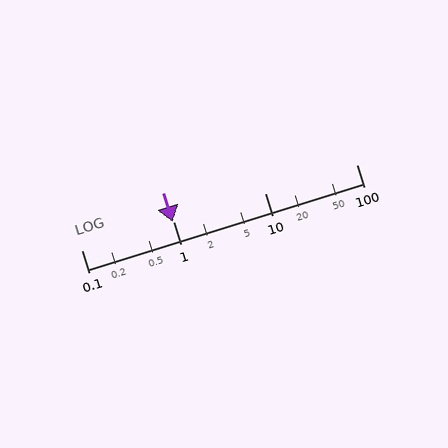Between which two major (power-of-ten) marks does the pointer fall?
The pointer is between 0.1 and 1.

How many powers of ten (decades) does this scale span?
The scale spans 3 decades, from 0.1 to 100.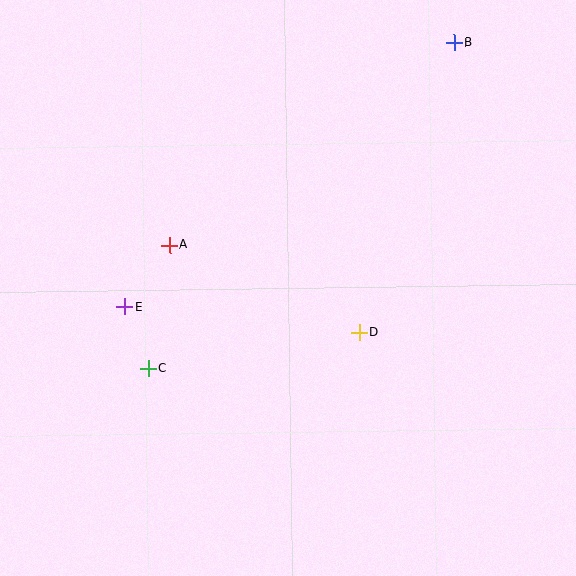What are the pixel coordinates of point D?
Point D is at (359, 332).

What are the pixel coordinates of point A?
Point A is at (170, 245).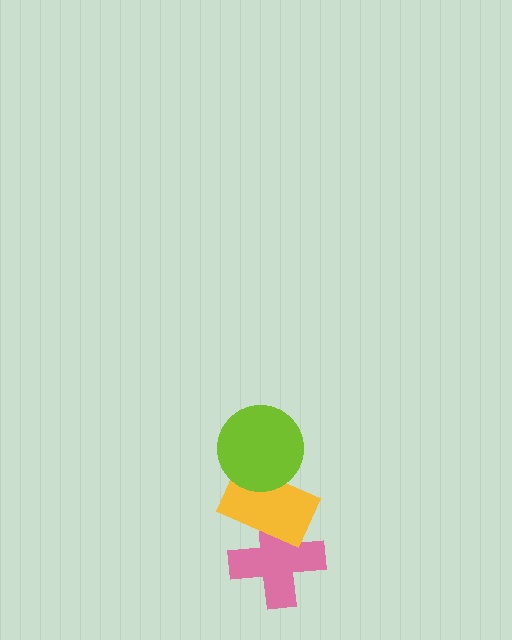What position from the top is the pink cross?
The pink cross is 3rd from the top.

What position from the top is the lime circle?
The lime circle is 1st from the top.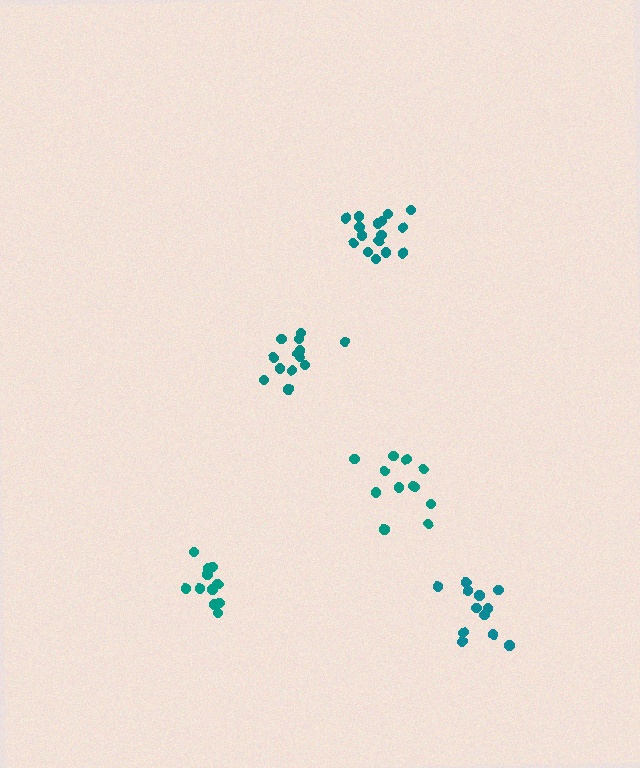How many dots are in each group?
Group 1: 12 dots, Group 2: 16 dots, Group 3: 11 dots, Group 4: 13 dots, Group 5: 12 dots (64 total).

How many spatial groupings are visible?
There are 5 spatial groupings.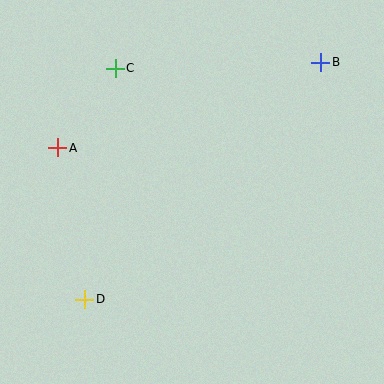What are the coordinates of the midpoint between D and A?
The midpoint between D and A is at (71, 223).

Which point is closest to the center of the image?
Point A at (58, 148) is closest to the center.